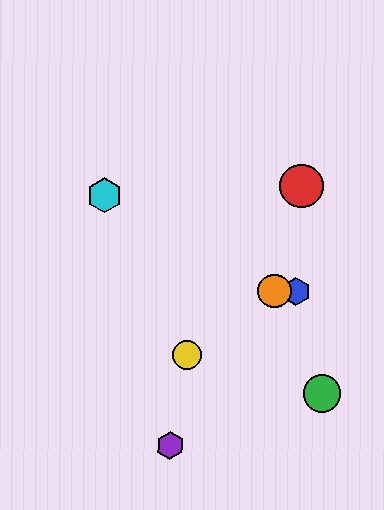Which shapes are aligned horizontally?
The blue hexagon, the orange circle are aligned horizontally.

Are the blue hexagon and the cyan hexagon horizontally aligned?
No, the blue hexagon is at y≈292 and the cyan hexagon is at y≈195.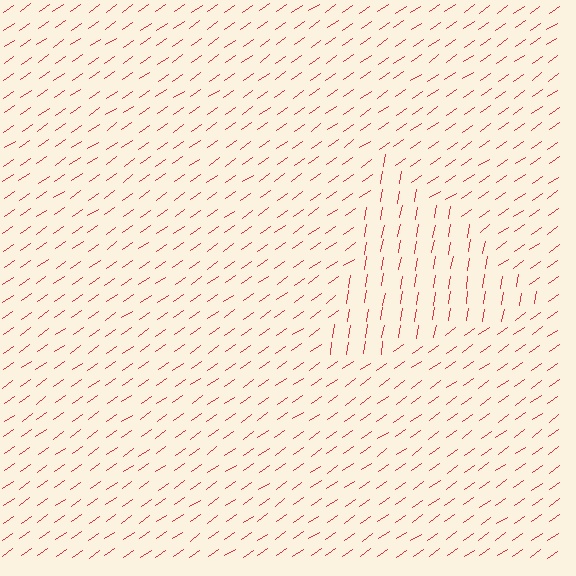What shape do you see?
I see a triangle.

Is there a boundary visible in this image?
Yes, there is a texture boundary formed by a change in line orientation.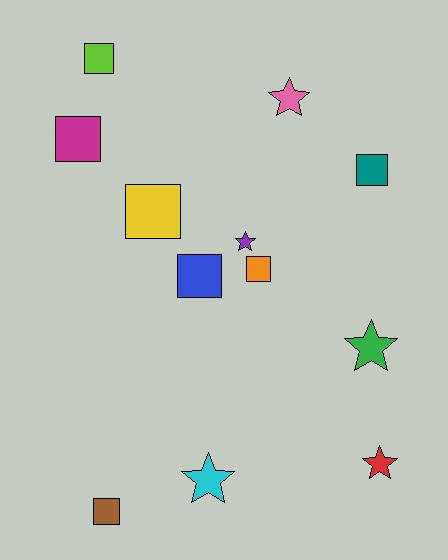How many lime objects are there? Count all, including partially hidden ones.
There is 1 lime object.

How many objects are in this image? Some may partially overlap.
There are 12 objects.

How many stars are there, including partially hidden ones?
There are 5 stars.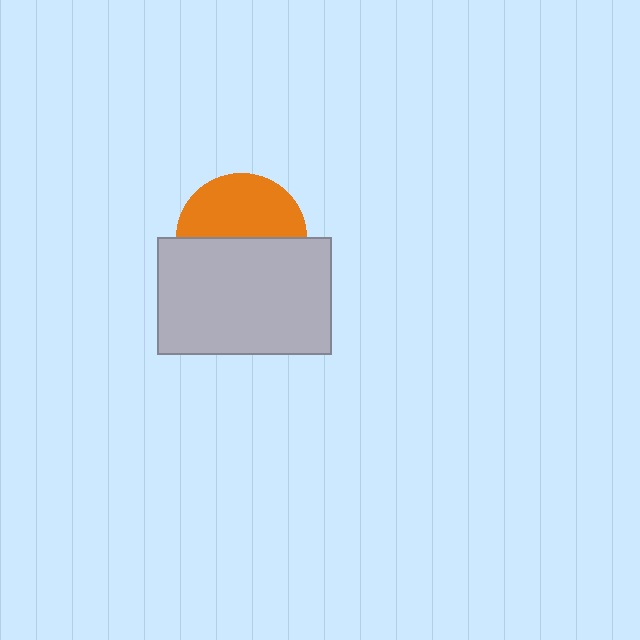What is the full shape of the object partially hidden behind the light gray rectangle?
The partially hidden object is an orange circle.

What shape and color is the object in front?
The object in front is a light gray rectangle.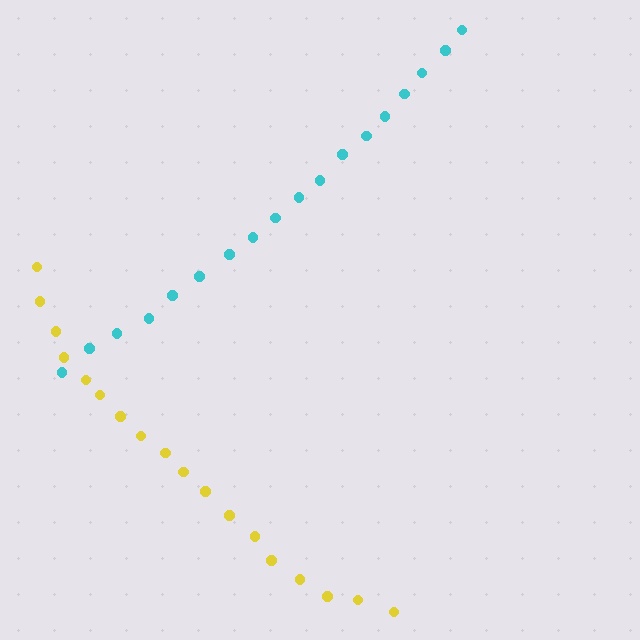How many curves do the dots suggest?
There are 2 distinct paths.